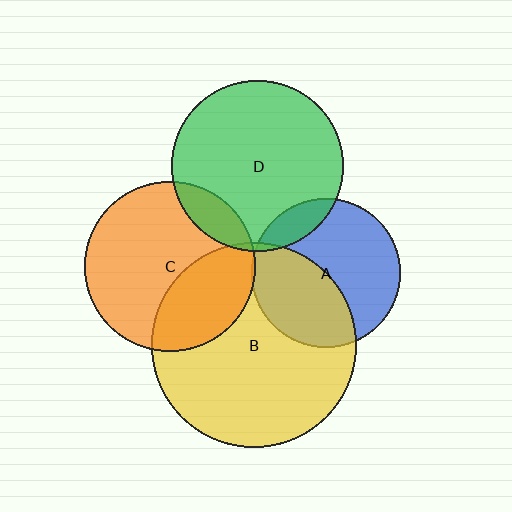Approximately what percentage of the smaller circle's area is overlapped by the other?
Approximately 10%.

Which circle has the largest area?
Circle B (yellow).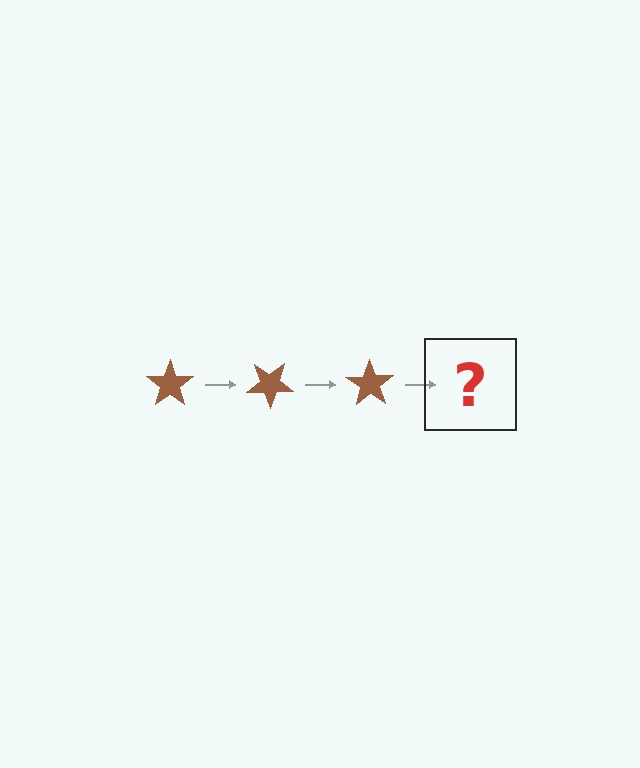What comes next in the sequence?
The next element should be a brown star rotated 105 degrees.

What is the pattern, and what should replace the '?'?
The pattern is that the star rotates 35 degrees each step. The '?' should be a brown star rotated 105 degrees.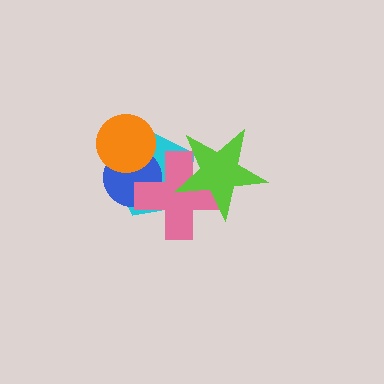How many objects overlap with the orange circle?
2 objects overlap with the orange circle.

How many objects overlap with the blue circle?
3 objects overlap with the blue circle.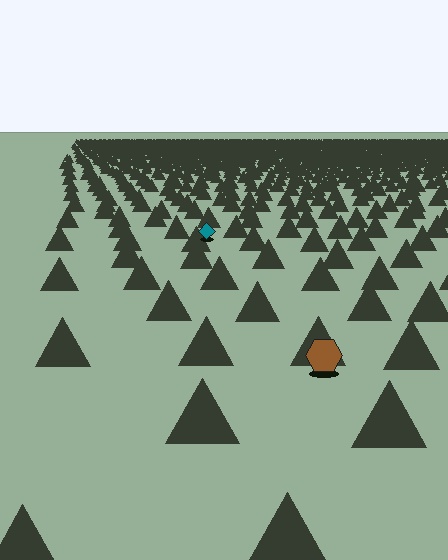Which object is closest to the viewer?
The brown hexagon is closest. The texture marks near it are larger and more spread out.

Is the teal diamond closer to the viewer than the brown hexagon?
No. The brown hexagon is closer — you can tell from the texture gradient: the ground texture is coarser near it.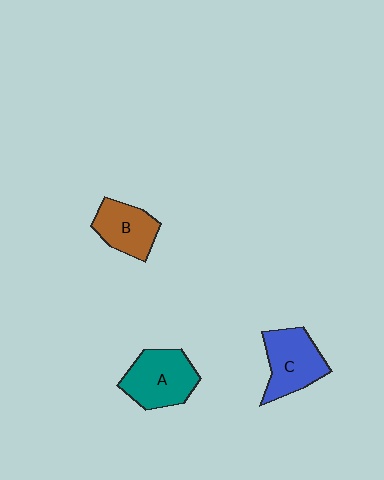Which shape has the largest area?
Shape A (teal).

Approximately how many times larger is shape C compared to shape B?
Approximately 1.2 times.